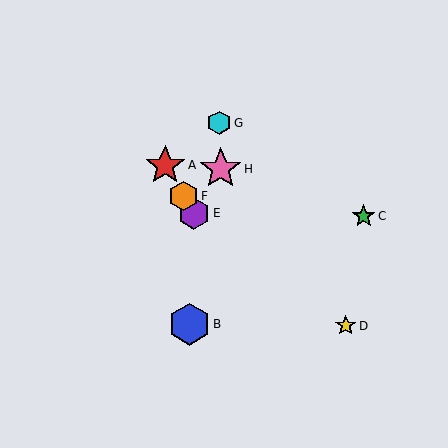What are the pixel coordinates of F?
Object F is at (184, 196).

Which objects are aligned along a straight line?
Objects A, E, F are aligned along a straight line.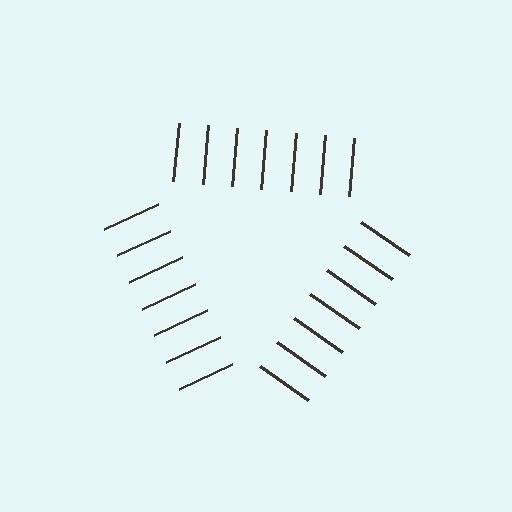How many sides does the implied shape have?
3 sides — the line-ends trace a triangle.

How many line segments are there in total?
21 — 7 along each of the 3 edges.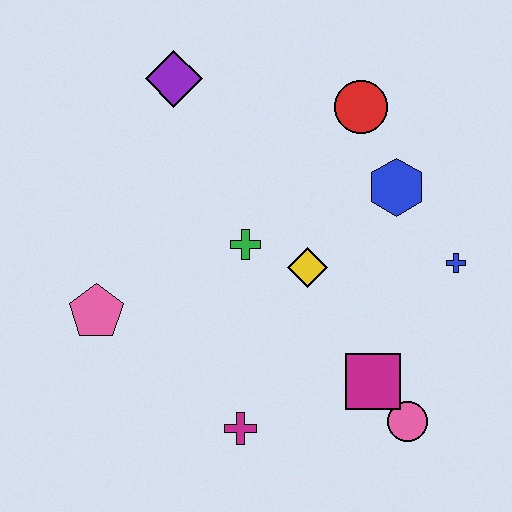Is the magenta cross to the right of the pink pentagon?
Yes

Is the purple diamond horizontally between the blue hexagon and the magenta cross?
No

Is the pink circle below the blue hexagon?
Yes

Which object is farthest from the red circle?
The magenta cross is farthest from the red circle.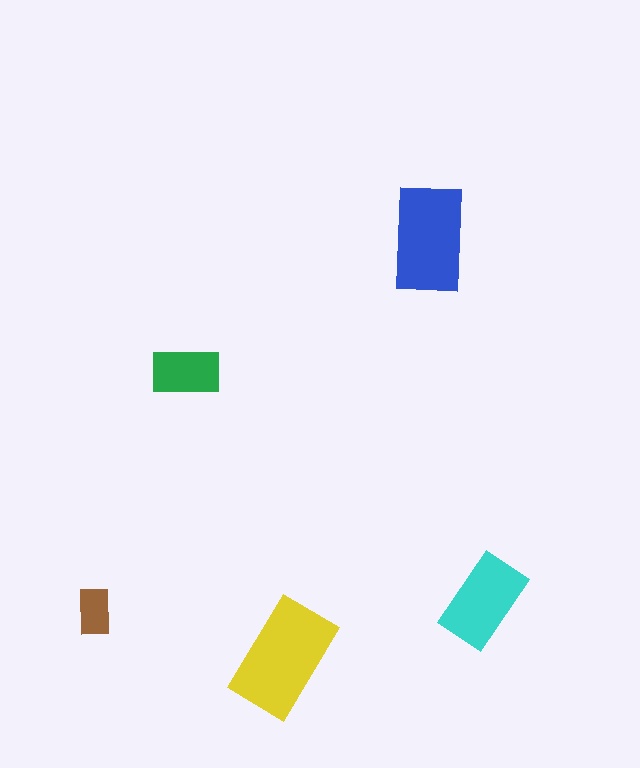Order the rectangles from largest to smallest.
the yellow one, the blue one, the cyan one, the green one, the brown one.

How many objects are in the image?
There are 5 objects in the image.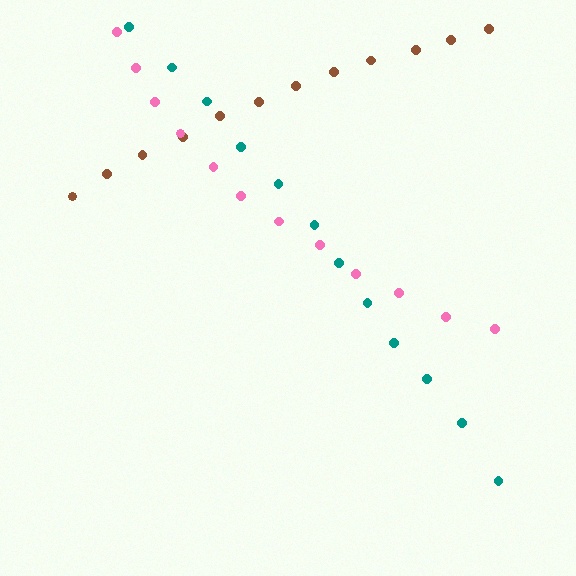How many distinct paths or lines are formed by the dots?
There are 3 distinct paths.